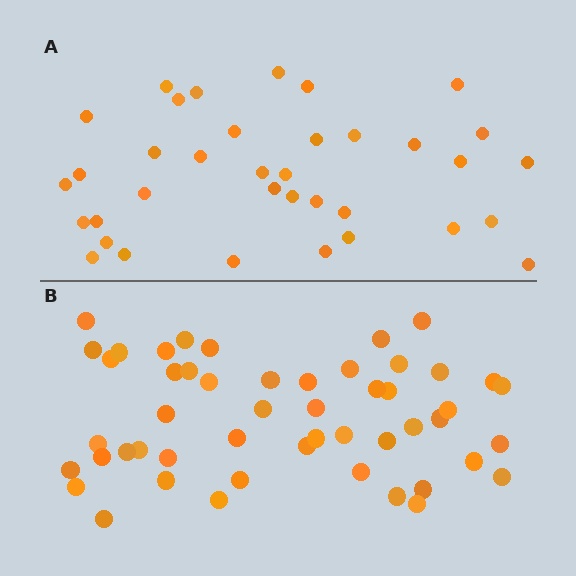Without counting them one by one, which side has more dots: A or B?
Region B (the bottom region) has more dots.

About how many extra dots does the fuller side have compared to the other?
Region B has approximately 15 more dots than region A.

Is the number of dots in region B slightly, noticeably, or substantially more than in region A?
Region B has noticeably more, but not dramatically so. The ratio is roughly 1.4 to 1.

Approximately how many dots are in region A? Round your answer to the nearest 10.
About 40 dots. (The exact count is 36, which rounds to 40.)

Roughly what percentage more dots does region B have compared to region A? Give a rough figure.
About 40% more.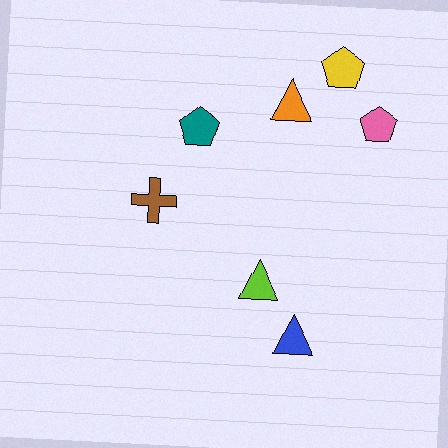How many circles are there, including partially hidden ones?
There are no circles.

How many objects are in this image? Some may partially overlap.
There are 7 objects.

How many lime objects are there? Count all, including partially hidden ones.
There is 1 lime object.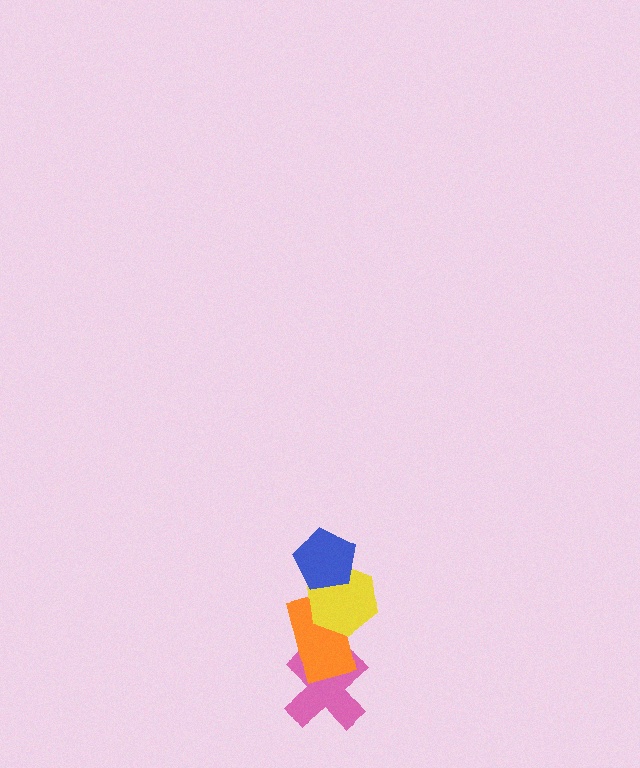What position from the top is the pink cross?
The pink cross is 4th from the top.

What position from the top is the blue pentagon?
The blue pentagon is 1st from the top.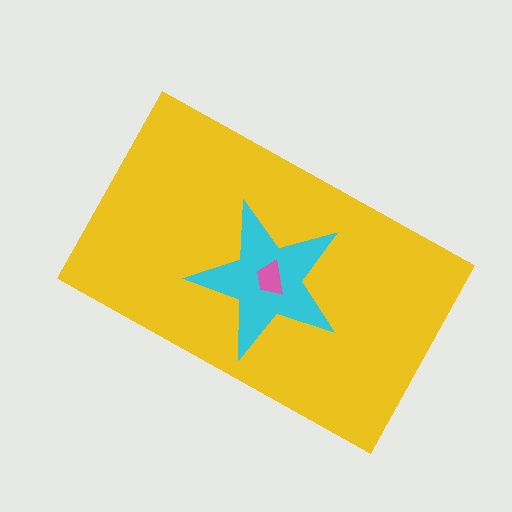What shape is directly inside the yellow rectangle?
The cyan star.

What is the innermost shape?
The pink trapezoid.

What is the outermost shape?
The yellow rectangle.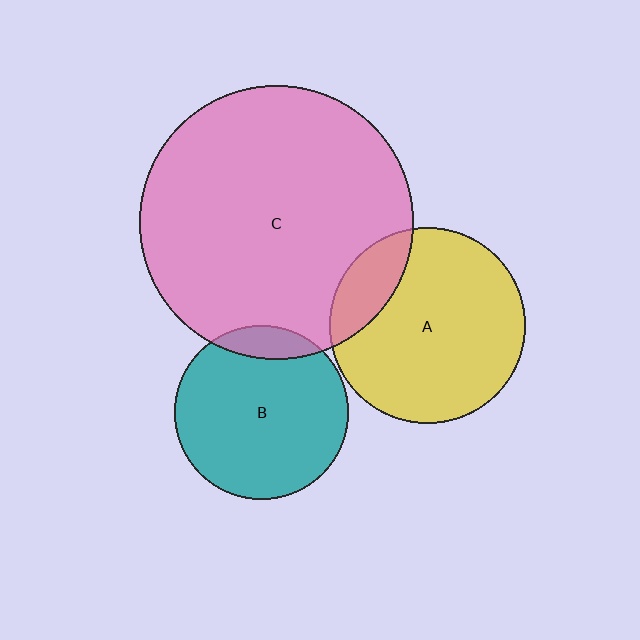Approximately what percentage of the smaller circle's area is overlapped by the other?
Approximately 10%.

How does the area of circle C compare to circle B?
Approximately 2.5 times.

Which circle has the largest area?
Circle C (pink).